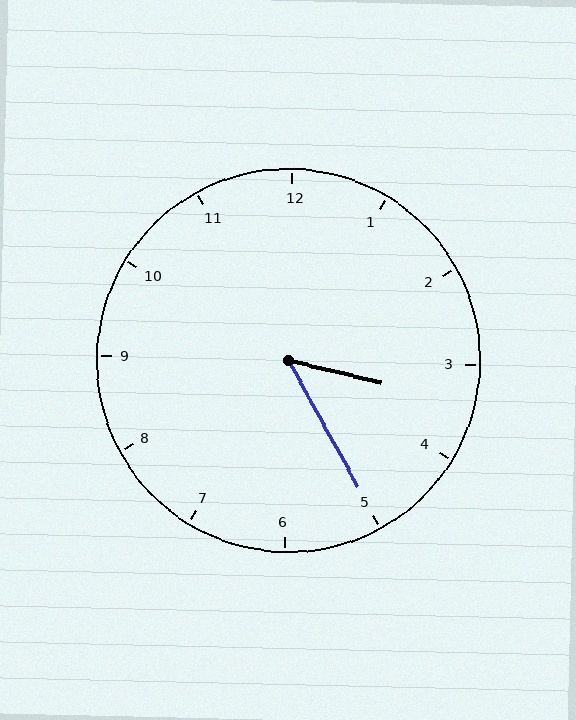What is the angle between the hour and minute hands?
Approximately 48 degrees.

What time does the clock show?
3:25.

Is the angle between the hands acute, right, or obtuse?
It is acute.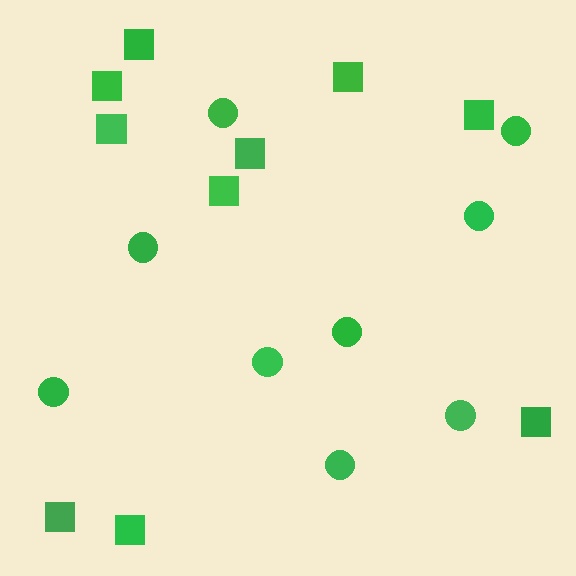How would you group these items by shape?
There are 2 groups: one group of circles (9) and one group of squares (10).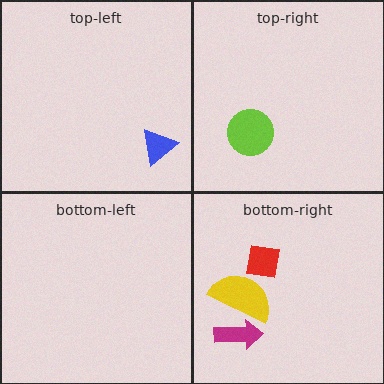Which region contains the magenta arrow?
The bottom-right region.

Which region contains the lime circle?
The top-right region.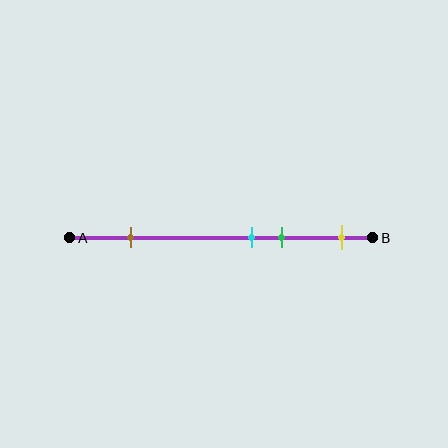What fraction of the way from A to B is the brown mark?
The brown mark is approximately 20% (0.2) of the way from A to B.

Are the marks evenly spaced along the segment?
No, the marks are not evenly spaced.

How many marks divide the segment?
There are 4 marks dividing the segment.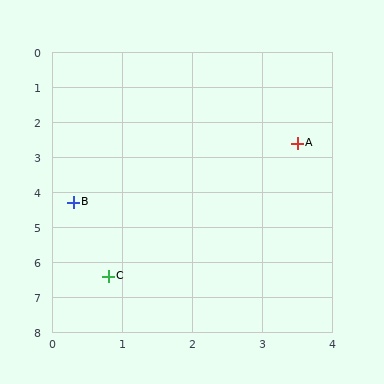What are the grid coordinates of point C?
Point C is at approximately (0.8, 6.4).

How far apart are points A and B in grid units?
Points A and B are about 3.6 grid units apart.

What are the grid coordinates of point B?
Point B is at approximately (0.3, 4.3).